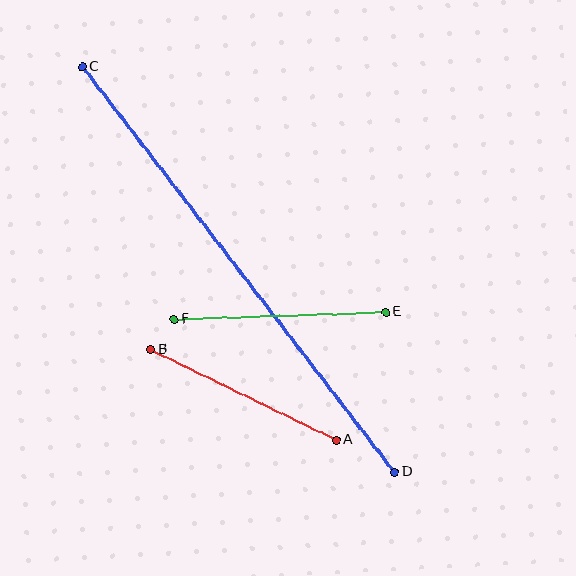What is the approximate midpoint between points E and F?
The midpoint is at approximately (280, 316) pixels.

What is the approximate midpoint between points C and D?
The midpoint is at approximately (238, 269) pixels.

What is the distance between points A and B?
The distance is approximately 206 pixels.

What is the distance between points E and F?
The distance is approximately 211 pixels.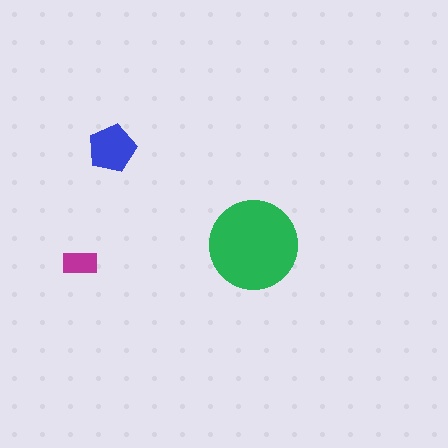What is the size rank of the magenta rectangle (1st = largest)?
3rd.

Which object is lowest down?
The magenta rectangle is bottommost.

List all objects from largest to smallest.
The green circle, the blue pentagon, the magenta rectangle.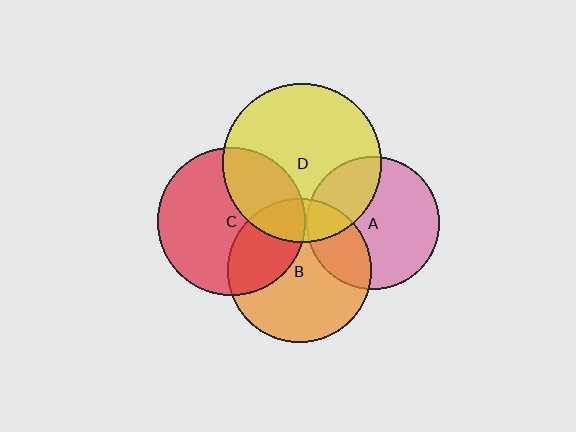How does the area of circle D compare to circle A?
Approximately 1.4 times.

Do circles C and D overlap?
Yes.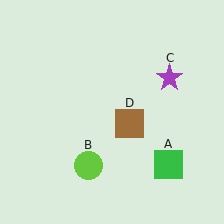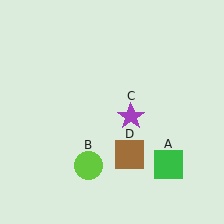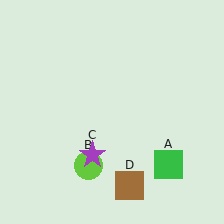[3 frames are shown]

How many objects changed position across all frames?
2 objects changed position: purple star (object C), brown square (object D).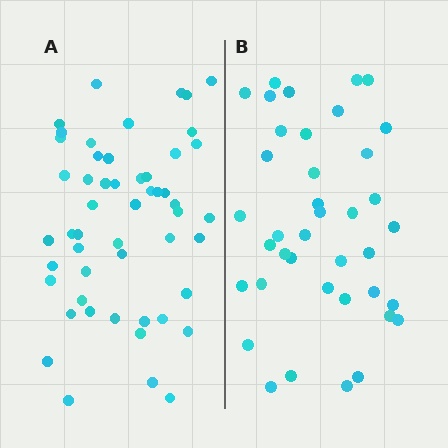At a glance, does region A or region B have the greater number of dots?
Region A (the left region) has more dots.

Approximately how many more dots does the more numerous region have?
Region A has approximately 15 more dots than region B.